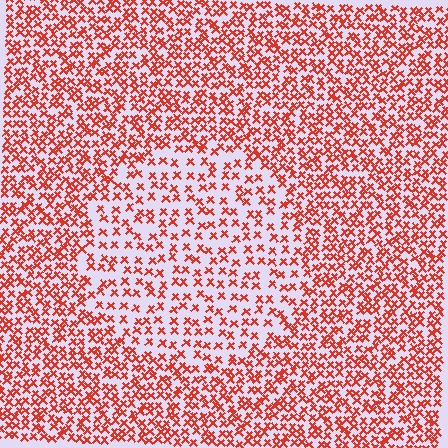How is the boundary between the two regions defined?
The boundary is defined by a change in element density (approximately 1.8x ratio). All elements are the same color, size, and shape.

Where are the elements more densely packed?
The elements are more densely packed outside the circle boundary.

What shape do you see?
I see a circle.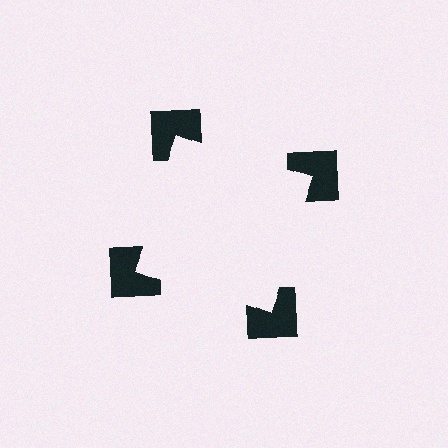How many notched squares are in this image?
There are 4 — one at each vertex of the illusory square.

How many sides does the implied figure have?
4 sides.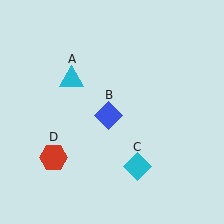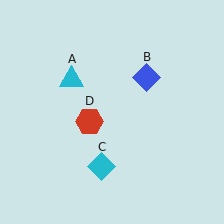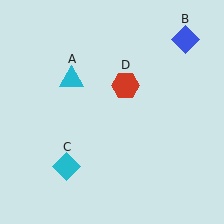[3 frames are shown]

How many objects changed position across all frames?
3 objects changed position: blue diamond (object B), cyan diamond (object C), red hexagon (object D).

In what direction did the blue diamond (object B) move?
The blue diamond (object B) moved up and to the right.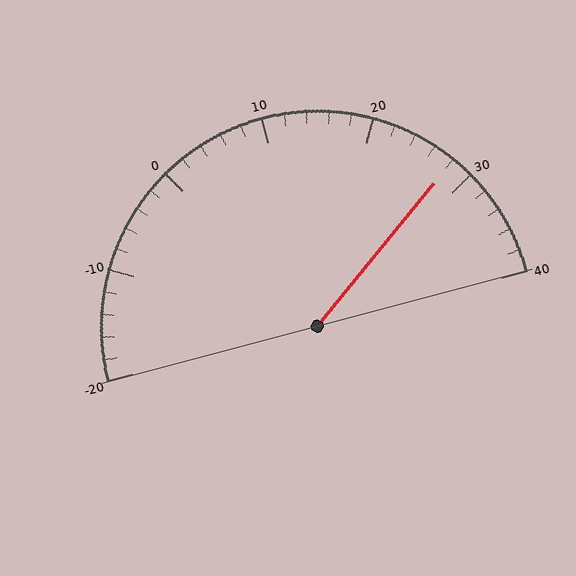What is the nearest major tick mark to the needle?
The nearest major tick mark is 30.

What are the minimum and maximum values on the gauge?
The gauge ranges from -20 to 40.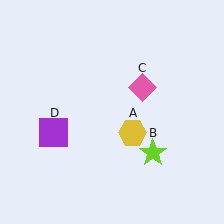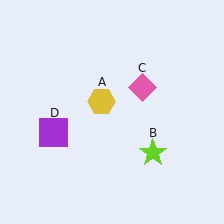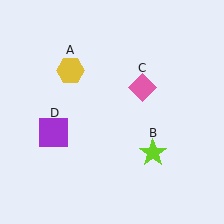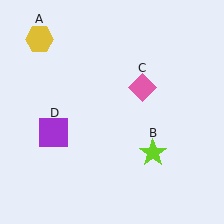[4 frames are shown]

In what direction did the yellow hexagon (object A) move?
The yellow hexagon (object A) moved up and to the left.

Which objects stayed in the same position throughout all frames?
Lime star (object B) and pink diamond (object C) and purple square (object D) remained stationary.